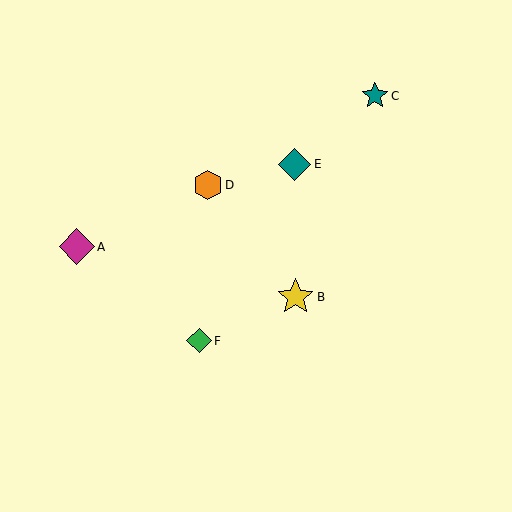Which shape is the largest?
The yellow star (labeled B) is the largest.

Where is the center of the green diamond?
The center of the green diamond is at (199, 341).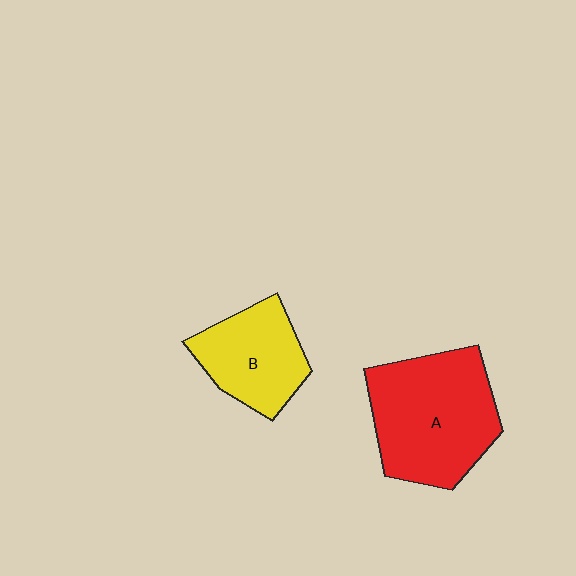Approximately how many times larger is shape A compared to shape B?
Approximately 1.6 times.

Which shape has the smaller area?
Shape B (yellow).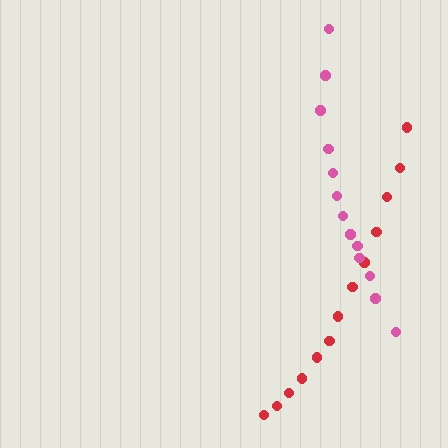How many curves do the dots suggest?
There are 2 distinct paths.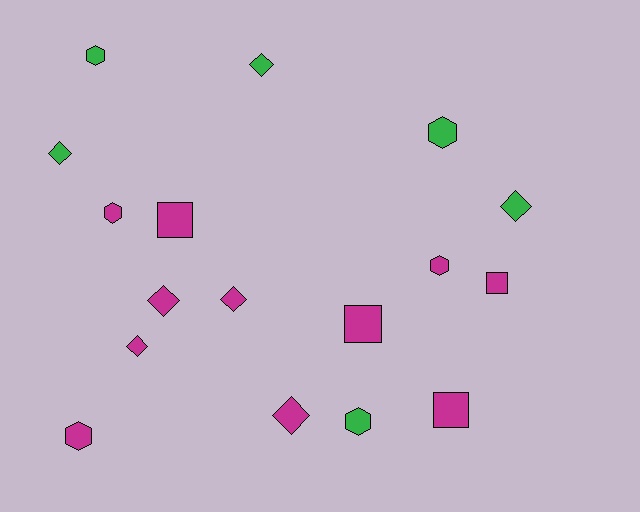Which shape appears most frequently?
Diamond, with 7 objects.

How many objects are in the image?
There are 17 objects.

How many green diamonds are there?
There are 3 green diamonds.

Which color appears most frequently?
Magenta, with 11 objects.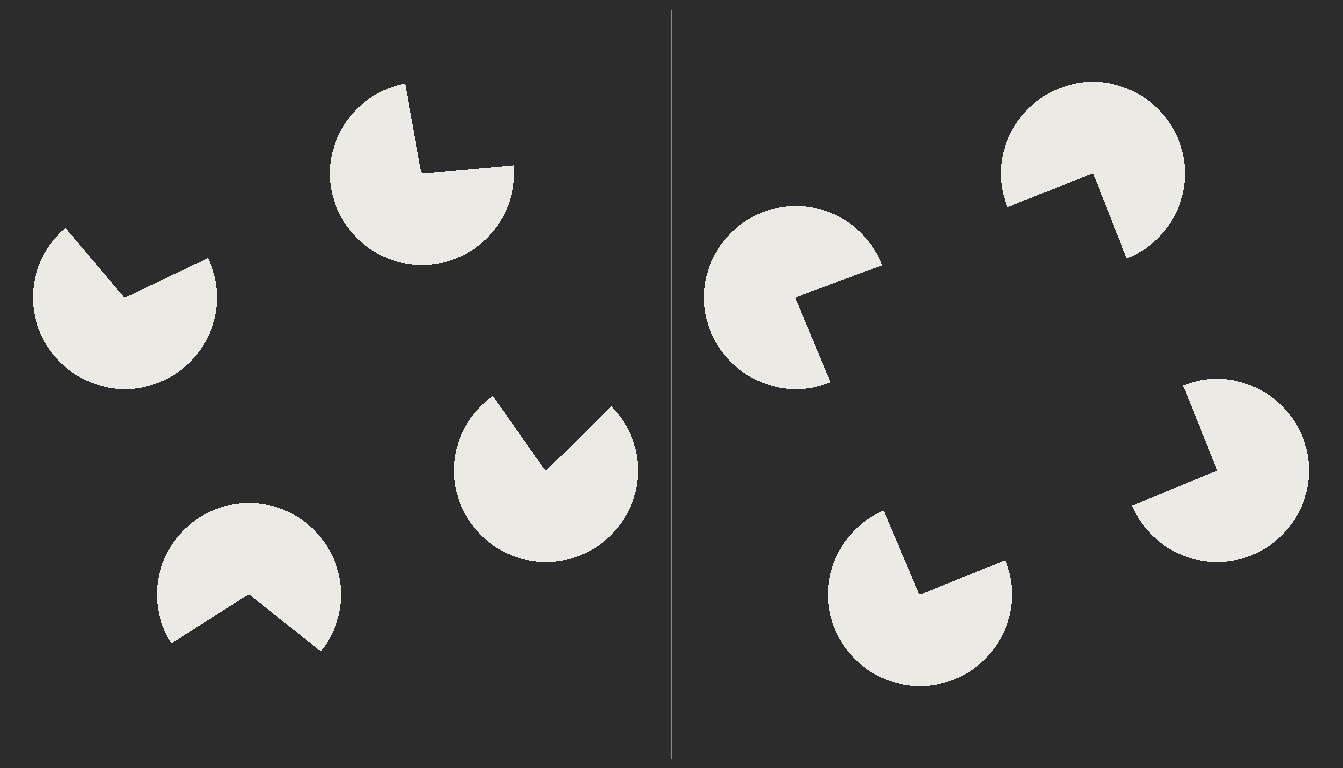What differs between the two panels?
The pac-man discs are positioned identically on both sides; only the wedge orientations differ. On the right they align to a square; on the left they are misaligned.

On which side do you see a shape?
An illusory square appears on the right side. On the left side the wedge cuts are rotated, so no coherent shape forms.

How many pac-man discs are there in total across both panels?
8 — 4 on each side.